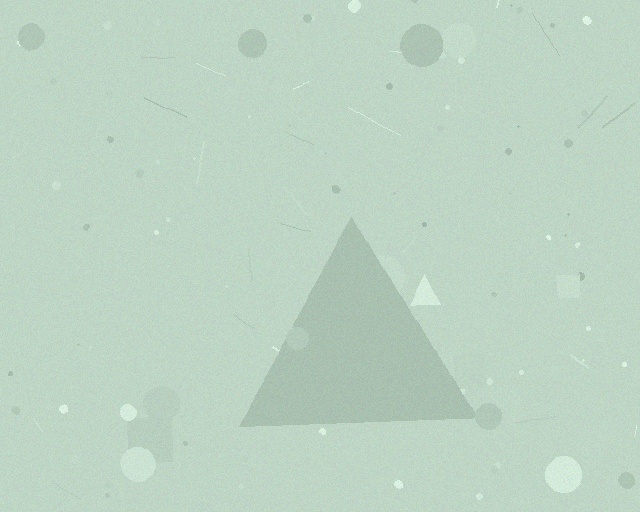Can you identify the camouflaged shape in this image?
The camouflaged shape is a triangle.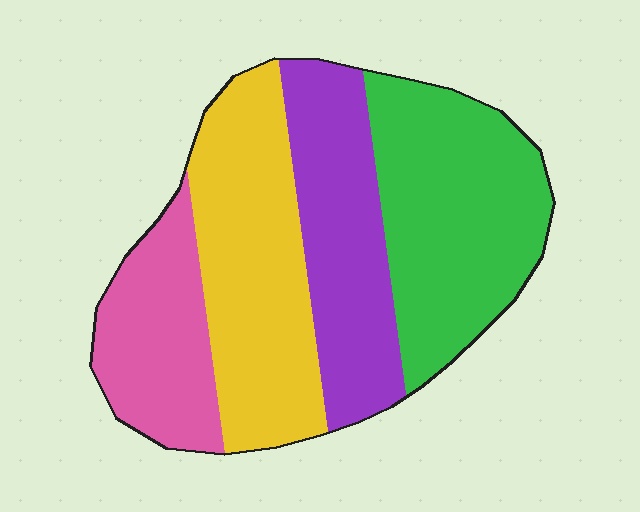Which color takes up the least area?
Pink, at roughly 20%.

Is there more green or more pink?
Green.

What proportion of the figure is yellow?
Yellow covers roughly 30% of the figure.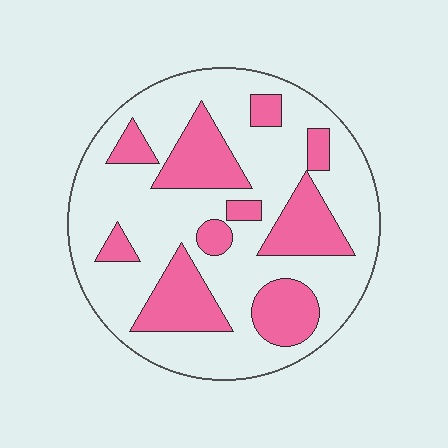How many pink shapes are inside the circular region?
10.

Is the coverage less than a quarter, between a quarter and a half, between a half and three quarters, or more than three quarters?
Between a quarter and a half.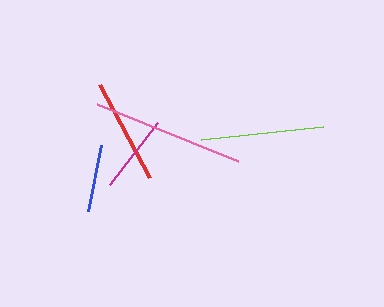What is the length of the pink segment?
The pink segment is approximately 152 pixels long.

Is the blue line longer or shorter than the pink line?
The pink line is longer than the blue line.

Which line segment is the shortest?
The blue line is the shortest at approximately 67 pixels.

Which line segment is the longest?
The pink line is the longest at approximately 152 pixels.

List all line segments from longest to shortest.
From longest to shortest: pink, lime, red, magenta, blue.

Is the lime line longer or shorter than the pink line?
The pink line is longer than the lime line.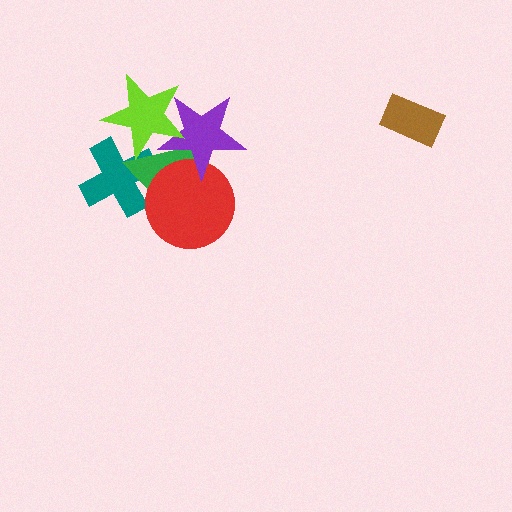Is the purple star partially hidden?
Yes, it is partially covered by another shape.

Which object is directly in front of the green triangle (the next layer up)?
The red circle is directly in front of the green triangle.